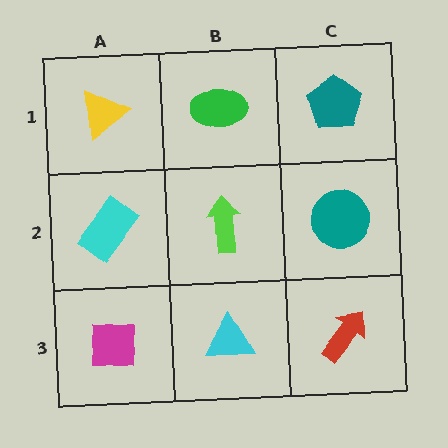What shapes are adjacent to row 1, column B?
A lime arrow (row 2, column B), a yellow triangle (row 1, column A), a teal pentagon (row 1, column C).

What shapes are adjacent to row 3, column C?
A teal circle (row 2, column C), a cyan triangle (row 3, column B).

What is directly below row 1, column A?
A cyan rectangle.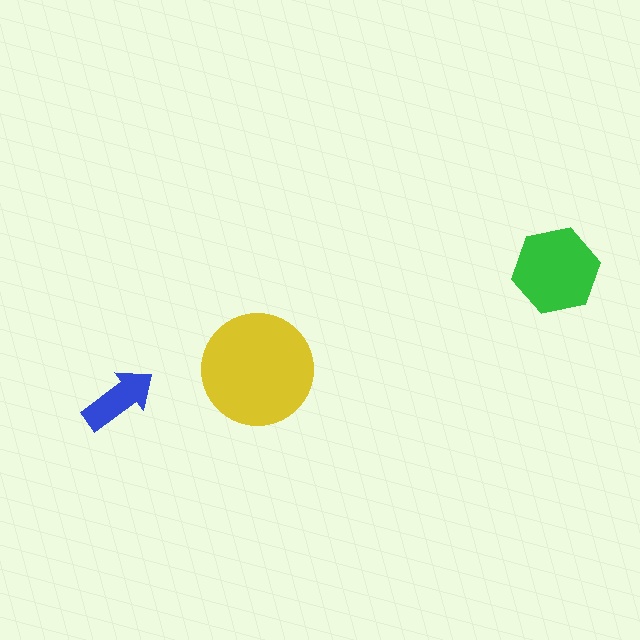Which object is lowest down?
The blue arrow is bottommost.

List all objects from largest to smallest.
The yellow circle, the green hexagon, the blue arrow.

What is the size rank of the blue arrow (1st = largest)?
3rd.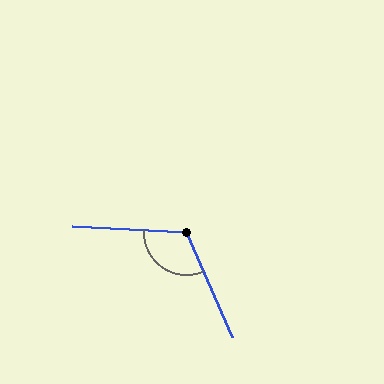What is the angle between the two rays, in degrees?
Approximately 116 degrees.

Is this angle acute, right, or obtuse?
It is obtuse.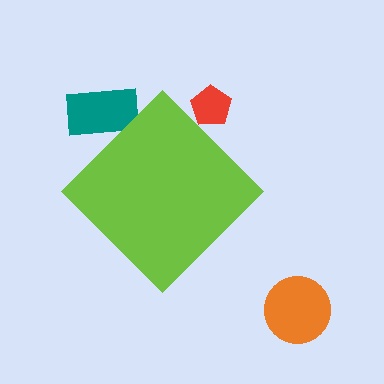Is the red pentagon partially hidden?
Yes, the red pentagon is partially hidden behind the lime diamond.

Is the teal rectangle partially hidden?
Yes, the teal rectangle is partially hidden behind the lime diamond.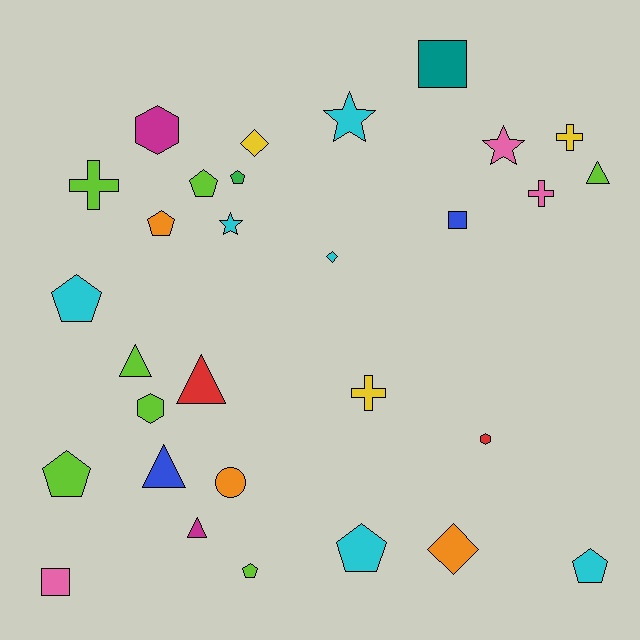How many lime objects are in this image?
There are 7 lime objects.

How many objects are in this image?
There are 30 objects.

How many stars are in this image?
There are 3 stars.